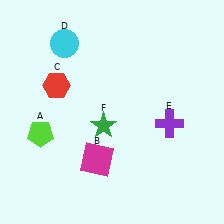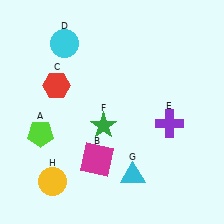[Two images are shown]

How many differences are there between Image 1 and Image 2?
There are 2 differences between the two images.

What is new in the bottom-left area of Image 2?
A yellow circle (H) was added in the bottom-left area of Image 2.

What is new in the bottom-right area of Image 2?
A cyan triangle (G) was added in the bottom-right area of Image 2.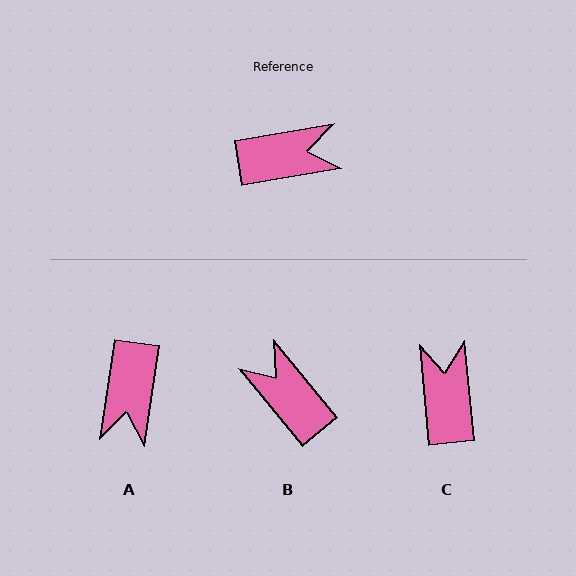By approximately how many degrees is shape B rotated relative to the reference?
Approximately 120 degrees counter-clockwise.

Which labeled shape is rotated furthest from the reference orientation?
B, about 120 degrees away.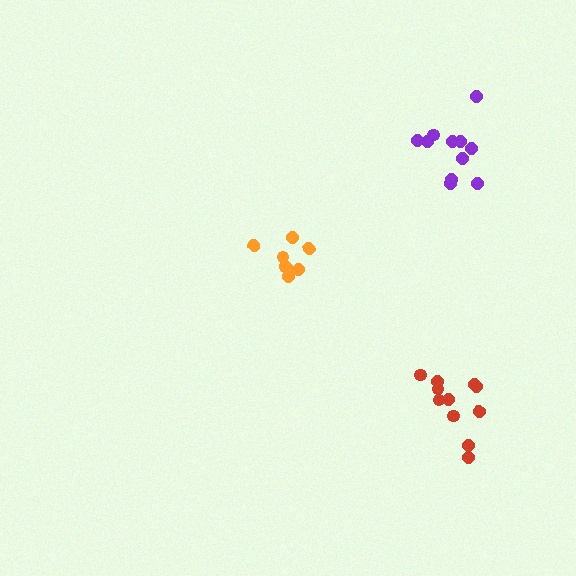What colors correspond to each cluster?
The clusters are colored: red, orange, purple.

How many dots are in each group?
Group 1: 11 dots, Group 2: 8 dots, Group 3: 11 dots (30 total).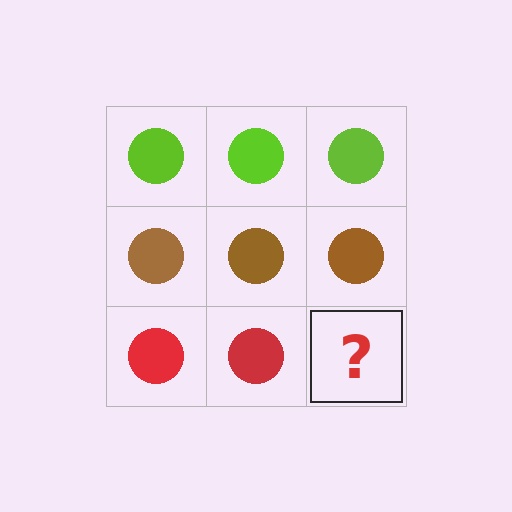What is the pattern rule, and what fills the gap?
The rule is that each row has a consistent color. The gap should be filled with a red circle.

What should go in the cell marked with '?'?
The missing cell should contain a red circle.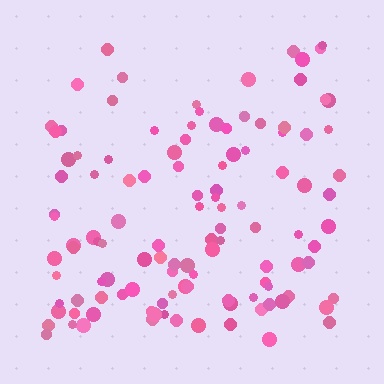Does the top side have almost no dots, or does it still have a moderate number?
Still a moderate number, just noticeably fewer than the bottom.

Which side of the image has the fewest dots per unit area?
The top.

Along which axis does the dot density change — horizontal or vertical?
Vertical.